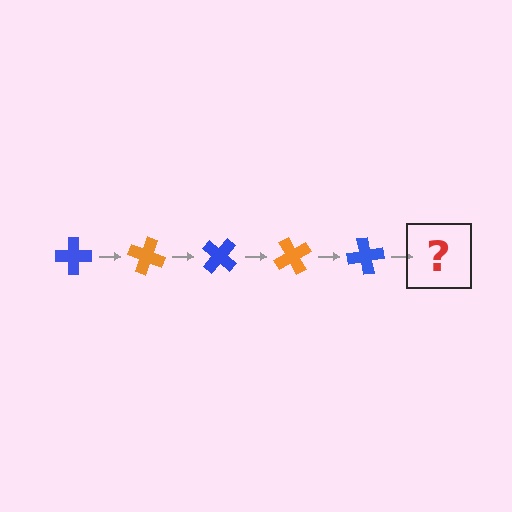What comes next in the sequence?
The next element should be an orange cross, rotated 100 degrees from the start.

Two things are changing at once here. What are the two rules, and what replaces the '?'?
The two rules are that it rotates 20 degrees each step and the color cycles through blue and orange. The '?' should be an orange cross, rotated 100 degrees from the start.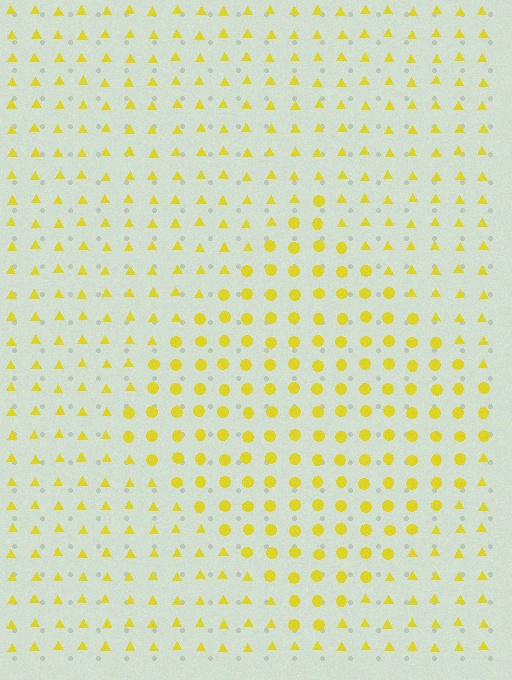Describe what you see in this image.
The image is filled with small yellow elements arranged in a uniform grid. A diamond-shaped region contains circles, while the surrounding area contains triangles. The boundary is defined purely by the change in element shape.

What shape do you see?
I see a diamond.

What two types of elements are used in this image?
The image uses circles inside the diamond region and triangles outside it.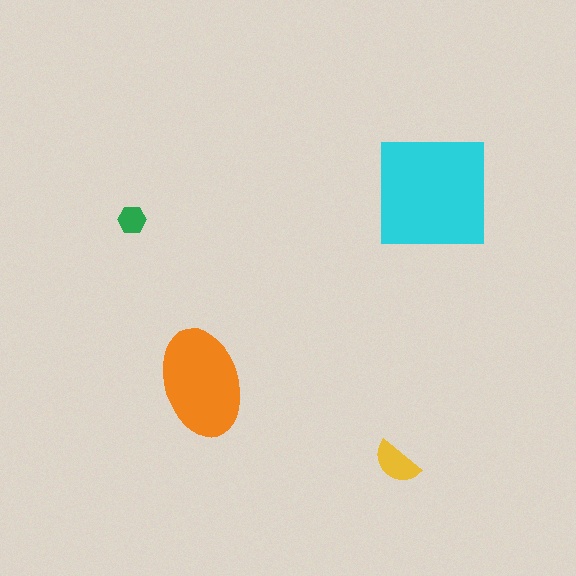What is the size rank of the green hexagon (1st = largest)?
4th.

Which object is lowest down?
The yellow semicircle is bottommost.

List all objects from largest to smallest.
The cyan square, the orange ellipse, the yellow semicircle, the green hexagon.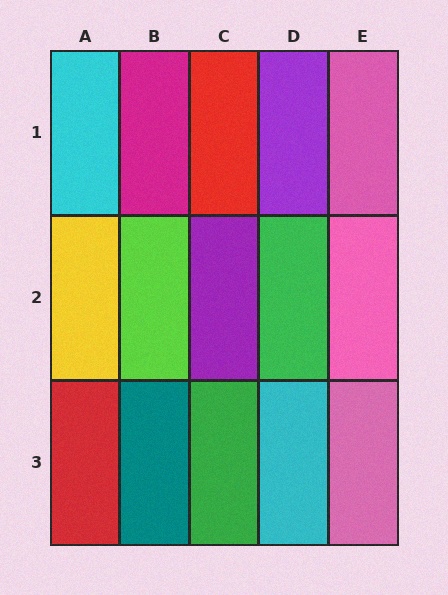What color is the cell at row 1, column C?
Red.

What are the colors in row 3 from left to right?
Red, teal, green, cyan, pink.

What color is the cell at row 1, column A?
Cyan.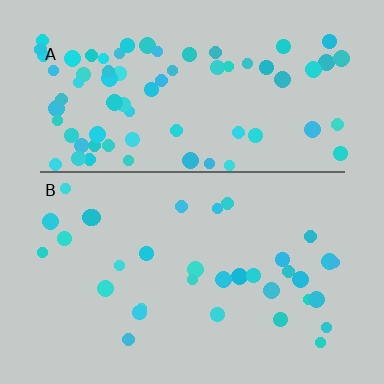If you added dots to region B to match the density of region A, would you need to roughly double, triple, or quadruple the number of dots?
Approximately double.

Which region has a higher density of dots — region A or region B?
A (the top).